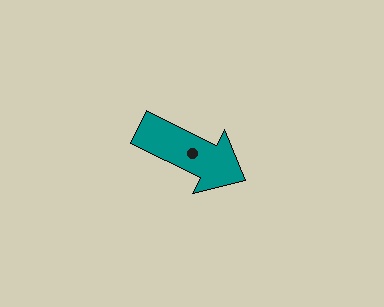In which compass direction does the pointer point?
Southeast.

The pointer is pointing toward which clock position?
Roughly 4 o'clock.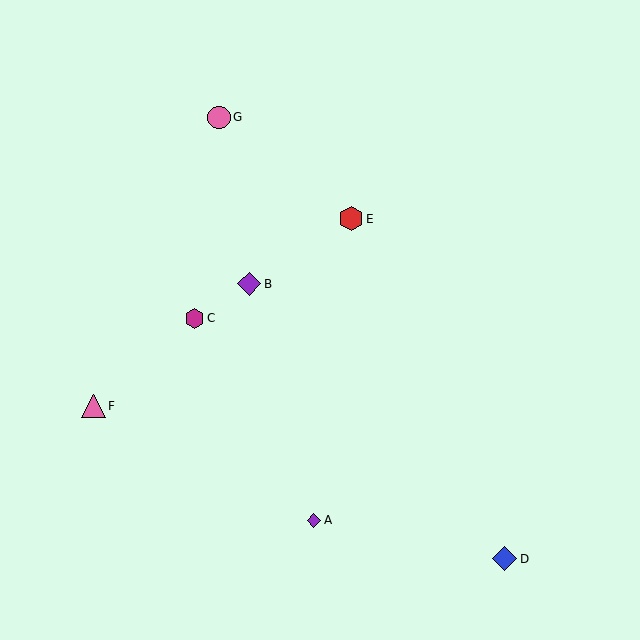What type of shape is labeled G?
Shape G is a pink circle.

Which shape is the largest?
The blue diamond (labeled D) is the largest.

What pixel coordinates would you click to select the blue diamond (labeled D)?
Click at (505, 558) to select the blue diamond D.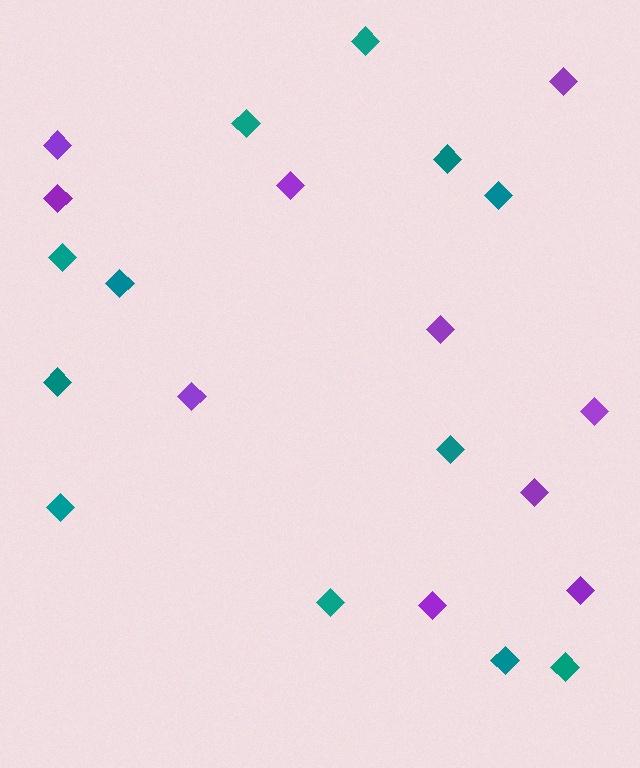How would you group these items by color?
There are 2 groups: one group of purple diamonds (10) and one group of teal diamonds (12).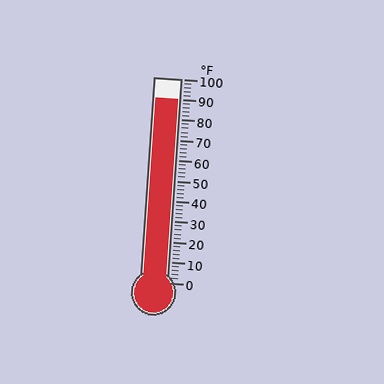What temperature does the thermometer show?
The thermometer shows approximately 90°F.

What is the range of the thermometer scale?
The thermometer scale ranges from 0°F to 100°F.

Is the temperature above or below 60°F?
The temperature is above 60°F.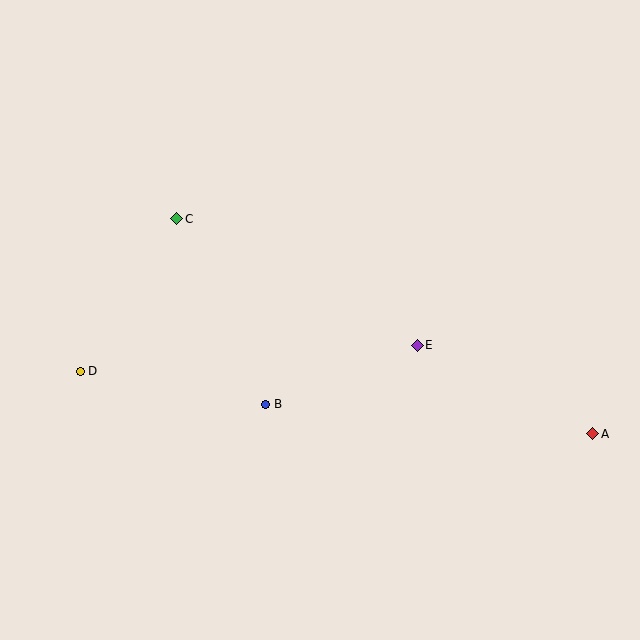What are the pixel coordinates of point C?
Point C is at (177, 219).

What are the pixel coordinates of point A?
Point A is at (593, 434).